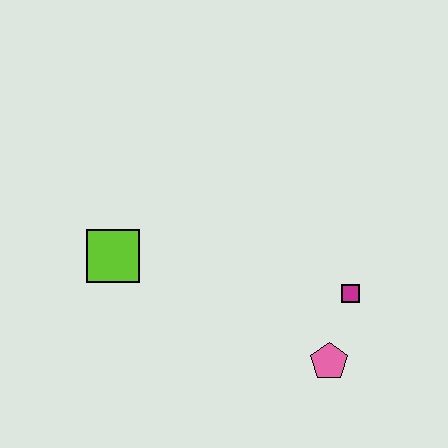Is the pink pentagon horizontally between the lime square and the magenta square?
Yes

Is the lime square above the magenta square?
Yes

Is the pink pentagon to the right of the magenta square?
No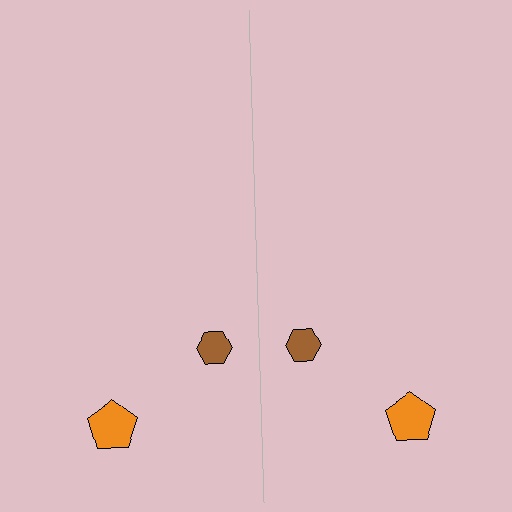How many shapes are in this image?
There are 4 shapes in this image.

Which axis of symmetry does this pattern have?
The pattern has a vertical axis of symmetry running through the center of the image.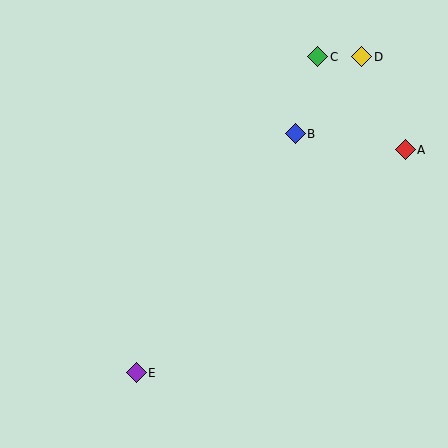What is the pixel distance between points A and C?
The distance between A and C is 128 pixels.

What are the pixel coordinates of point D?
Point D is at (362, 57).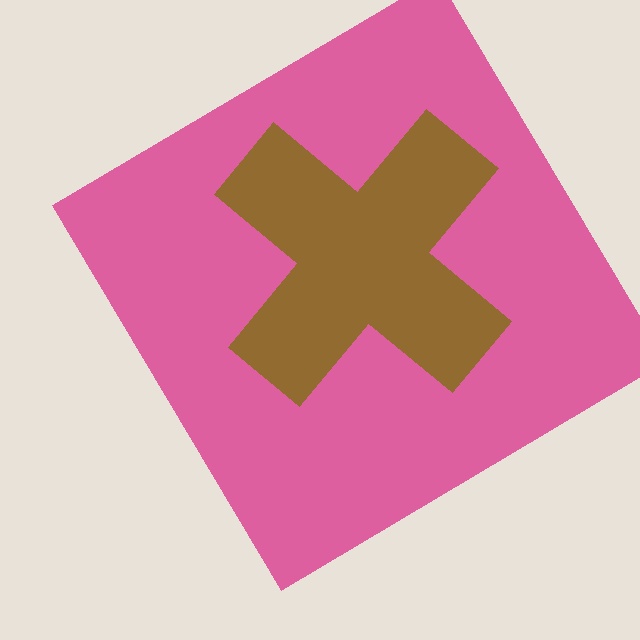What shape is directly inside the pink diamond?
The brown cross.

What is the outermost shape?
The pink diamond.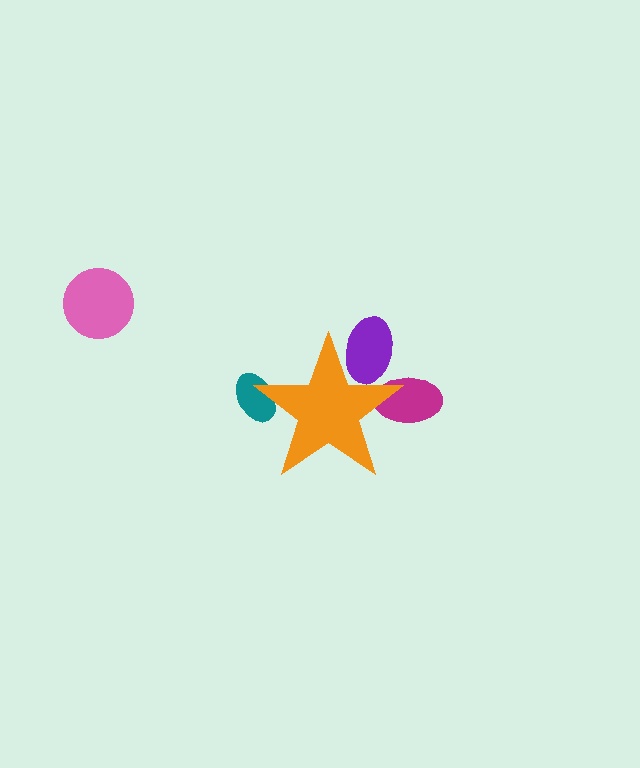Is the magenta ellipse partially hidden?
Yes, the magenta ellipse is partially hidden behind the orange star.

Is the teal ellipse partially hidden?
Yes, the teal ellipse is partially hidden behind the orange star.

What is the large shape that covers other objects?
An orange star.